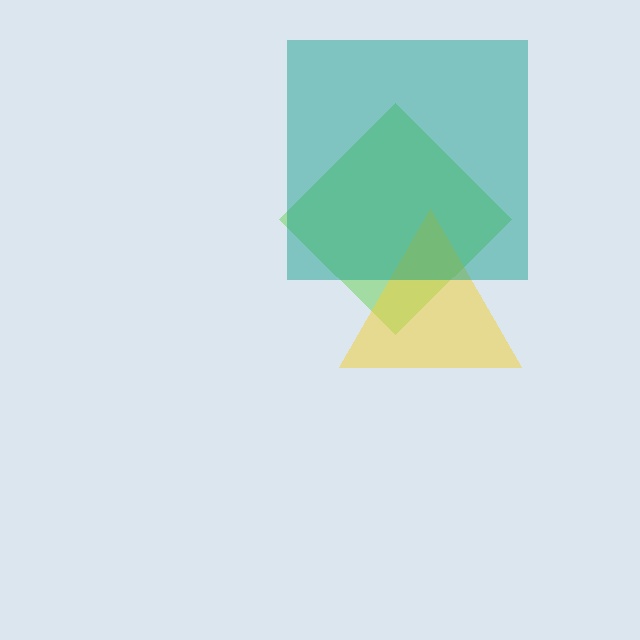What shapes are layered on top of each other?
The layered shapes are: a lime diamond, a yellow triangle, a teal square.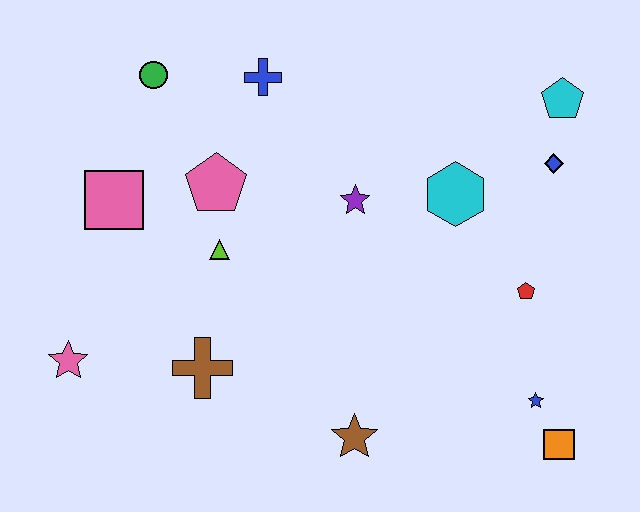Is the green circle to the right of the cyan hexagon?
No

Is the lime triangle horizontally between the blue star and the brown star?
No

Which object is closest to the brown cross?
The lime triangle is closest to the brown cross.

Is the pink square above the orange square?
Yes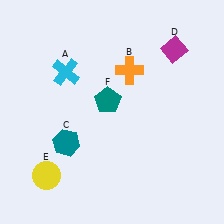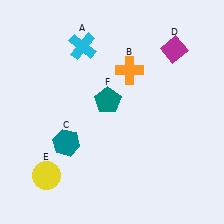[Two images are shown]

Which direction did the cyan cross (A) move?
The cyan cross (A) moved up.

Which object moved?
The cyan cross (A) moved up.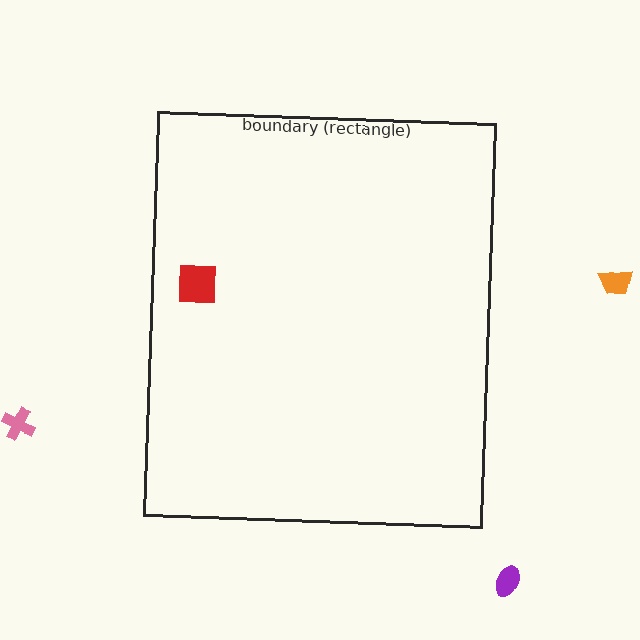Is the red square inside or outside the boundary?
Inside.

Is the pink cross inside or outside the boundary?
Outside.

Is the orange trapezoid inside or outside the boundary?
Outside.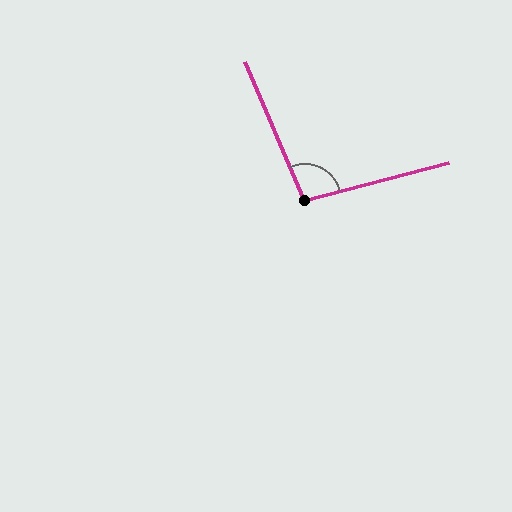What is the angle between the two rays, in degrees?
Approximately 99 degrees.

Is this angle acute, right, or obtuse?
It is obtuse.